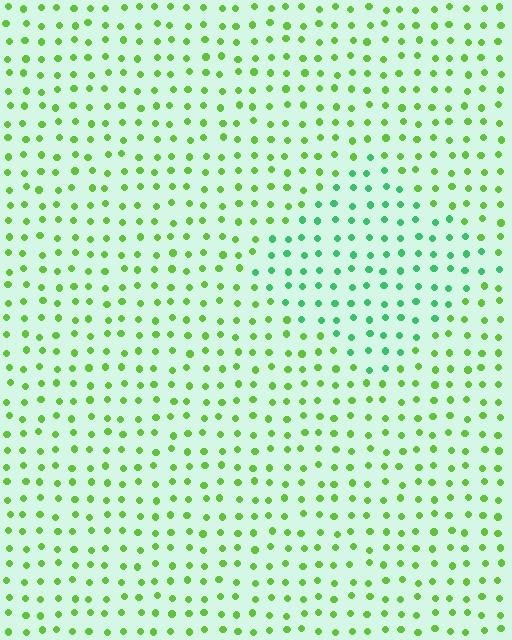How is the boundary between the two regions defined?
The boundary is defined purely by a slight shift in hue (about 39 degrees). Spacing, size, and orientation are identical on both sides.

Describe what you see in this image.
The image is filled with small lime elements in a uniform arrangement. A diamond-shaped region is visible where the elements are tinted to a slightly different hue, forming a subtle color boundary.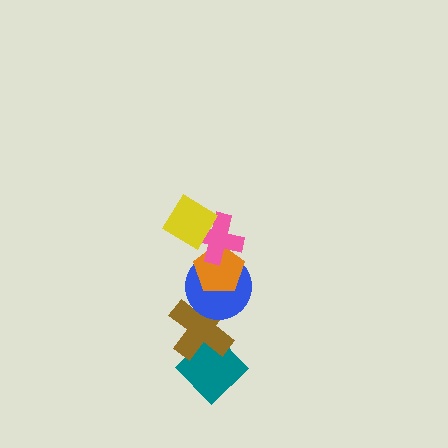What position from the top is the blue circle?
The blue circle is 4th from the top.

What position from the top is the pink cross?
The pink cross is 2nd from the top.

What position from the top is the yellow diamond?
The yellow diamond is 1st from the top.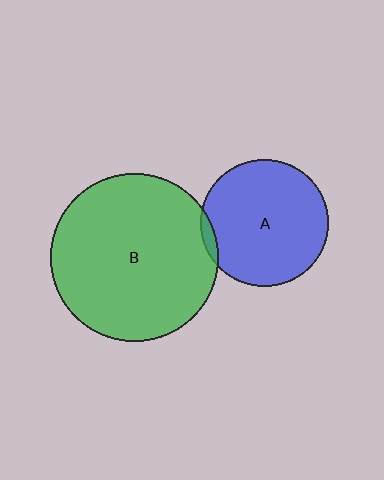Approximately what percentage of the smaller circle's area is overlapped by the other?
Approximately 5%.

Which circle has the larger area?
Circle B (green).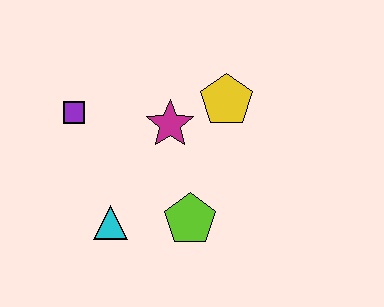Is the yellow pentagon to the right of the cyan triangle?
Yes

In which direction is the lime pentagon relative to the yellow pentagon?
The lime pentagon is below the yellow pentagon.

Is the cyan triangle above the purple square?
No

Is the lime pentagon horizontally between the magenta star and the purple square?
No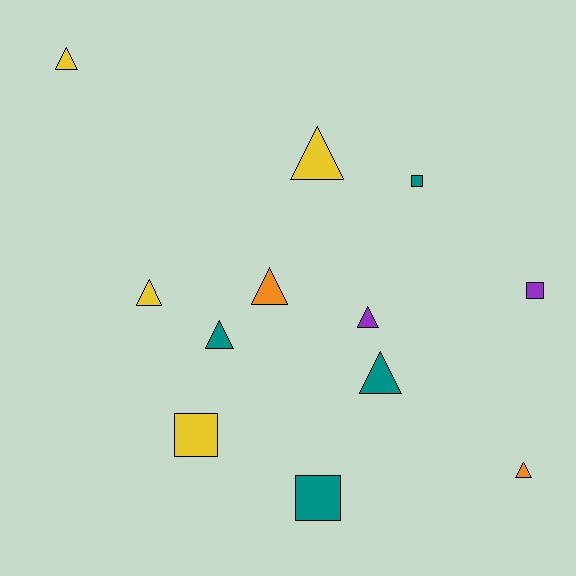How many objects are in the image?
There are 12 objects.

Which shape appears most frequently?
Triangle, with 8 objects.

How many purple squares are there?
There is 1 purple square.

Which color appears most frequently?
Teal, with 4 objects.